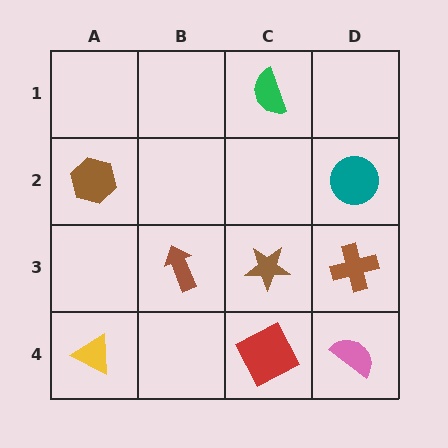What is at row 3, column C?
A brown star.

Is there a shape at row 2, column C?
No, that cell is empty.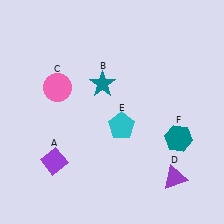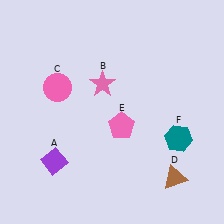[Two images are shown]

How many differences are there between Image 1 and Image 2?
There are 3 differences between the two images.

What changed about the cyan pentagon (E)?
In Image 1, E is cyan. In Image 2, it changed to pink.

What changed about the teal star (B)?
In Image 1, B is teal. In Image 2, it changed to pink.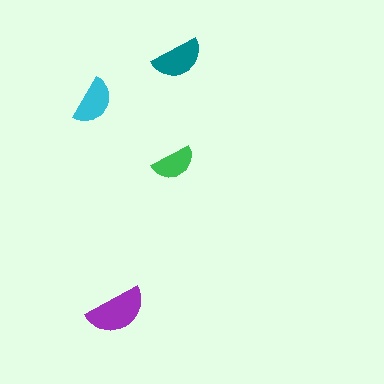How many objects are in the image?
There are 4 objects in the image.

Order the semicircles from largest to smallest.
the purple one, the teal one, the cyan one, the green one.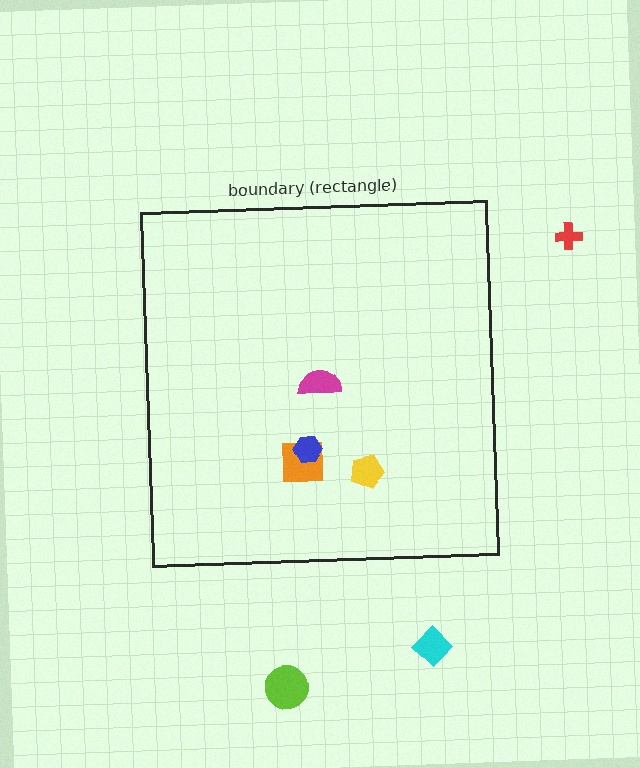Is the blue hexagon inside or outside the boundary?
Inside.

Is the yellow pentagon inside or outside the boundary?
Inside.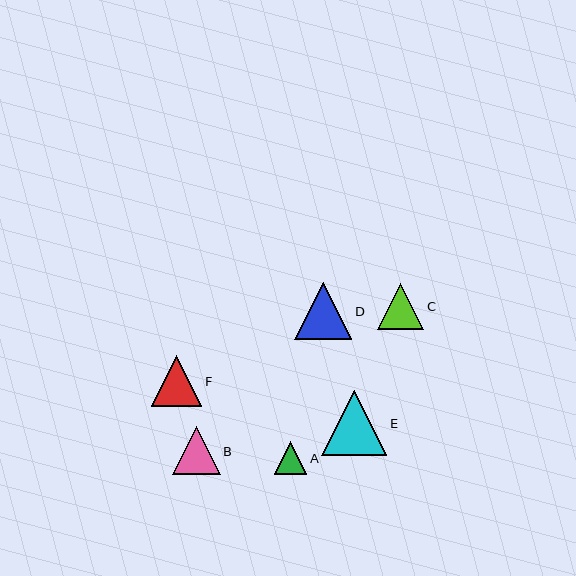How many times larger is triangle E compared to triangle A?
Triangle E is approximately 2.0 times the size of triangle A.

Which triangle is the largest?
Triangle E is the largest with a size of approximately 65 pixels.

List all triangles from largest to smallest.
From largest to smallest: E, D, F, B, C, A.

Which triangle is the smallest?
Triangle A is the smallest with a size of approximately 33 pixels.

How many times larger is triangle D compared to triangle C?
Triangle D is approximately 1.2 times the size of triangle C.